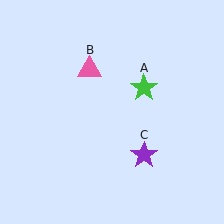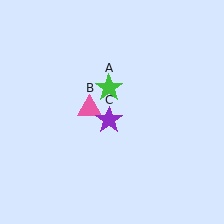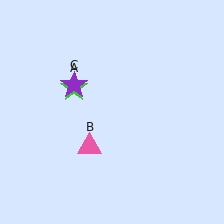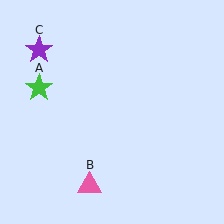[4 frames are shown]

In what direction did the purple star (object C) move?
The purple star (object C) moved up and to the left.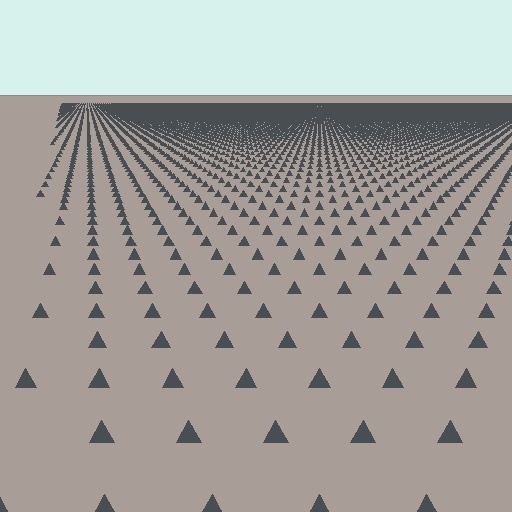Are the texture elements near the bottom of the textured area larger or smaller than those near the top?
Larger. Near the bottom, elements are closer to the viewer and appear at a bigger on-screen size.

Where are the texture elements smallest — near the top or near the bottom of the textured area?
Near the top.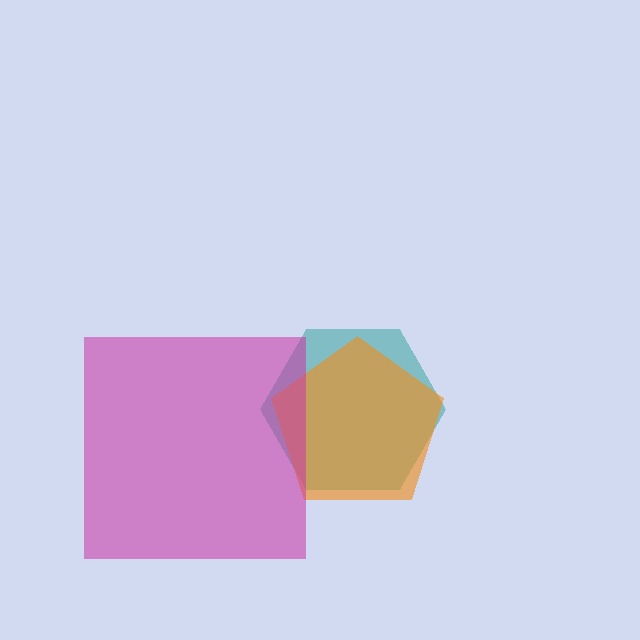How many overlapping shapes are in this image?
There are 3 overlapping shapes in the image.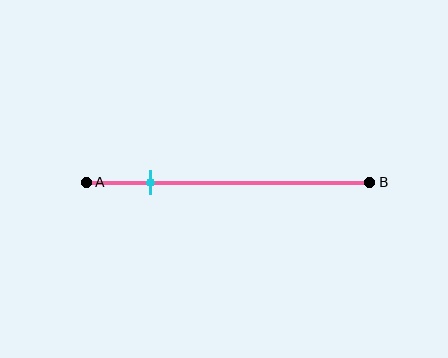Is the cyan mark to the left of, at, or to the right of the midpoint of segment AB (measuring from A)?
The cyan mark is to the left of the midpoint of segment AB.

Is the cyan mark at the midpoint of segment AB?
No, the mark is at about 25% from A, not at the 50% midpoint.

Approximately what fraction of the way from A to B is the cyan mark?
The cyan mark is approximately 25% of the way from A to B.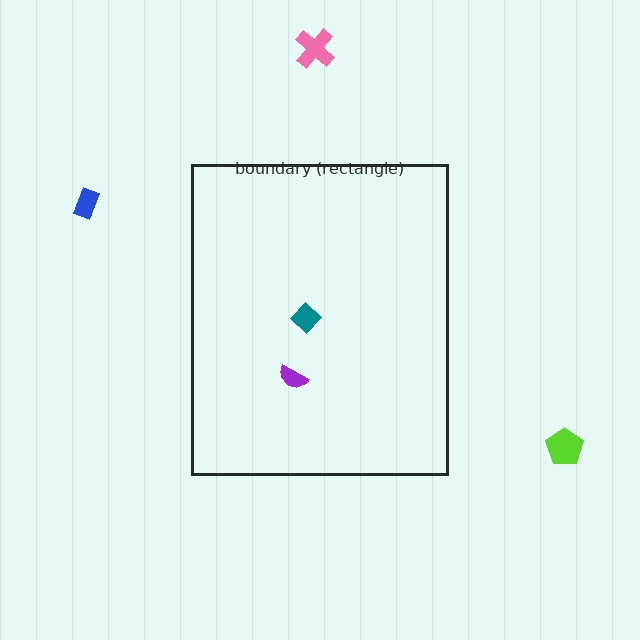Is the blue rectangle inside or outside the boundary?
Outside.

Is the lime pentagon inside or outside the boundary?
Outside.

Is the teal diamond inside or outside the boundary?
Inside.